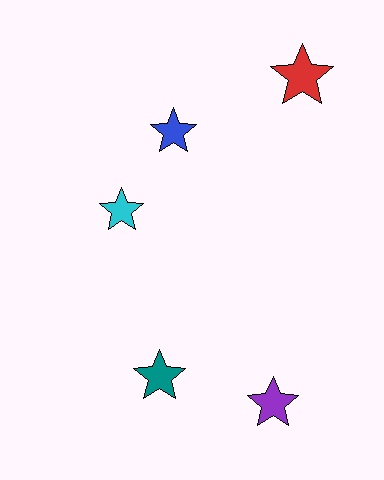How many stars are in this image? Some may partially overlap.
There are 5 stars.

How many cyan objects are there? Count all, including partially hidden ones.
There is 1 cyan object.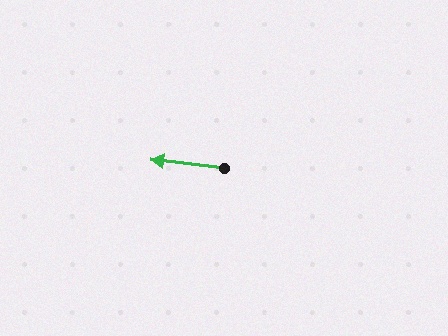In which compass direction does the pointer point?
West.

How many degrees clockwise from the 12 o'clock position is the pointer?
Approximately 277 degrees.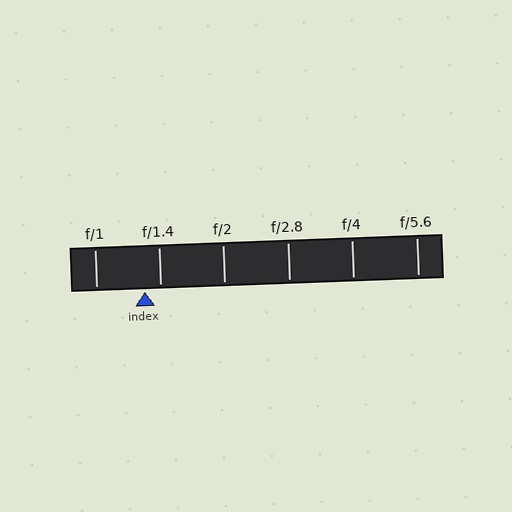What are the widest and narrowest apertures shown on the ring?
The widest aperture shown is f/1 and the narrowest is f/5.6.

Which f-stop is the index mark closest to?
The index mark is closest to f/1.4.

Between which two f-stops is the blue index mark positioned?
The index mark is between f/1 and f/1.4.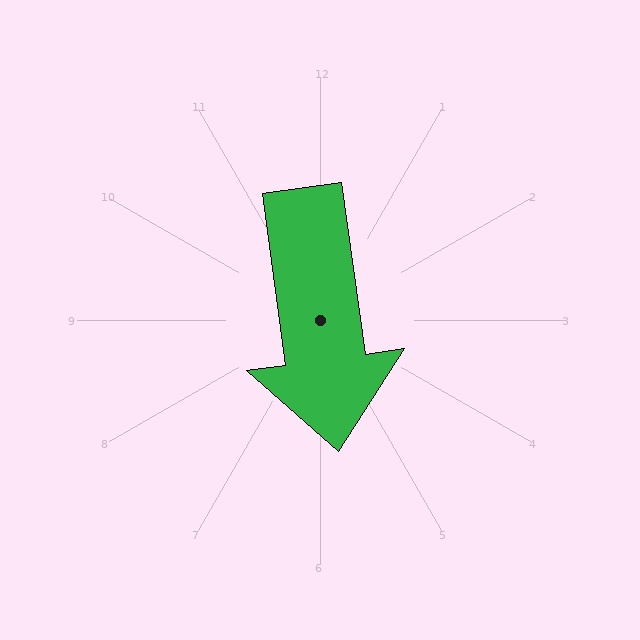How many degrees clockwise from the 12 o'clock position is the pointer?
Approximately 172 degrees.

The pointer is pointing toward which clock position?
Roughly 6 o'clock.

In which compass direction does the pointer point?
South.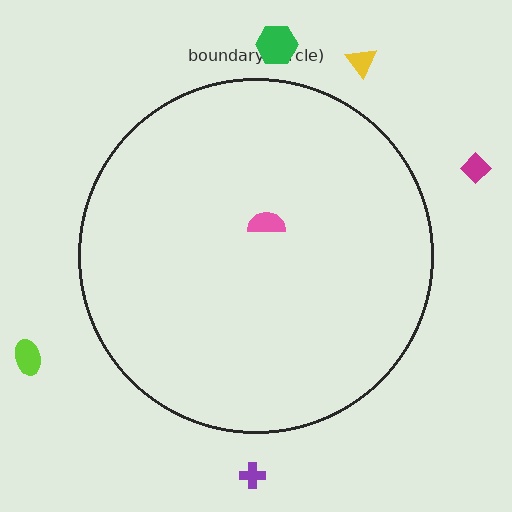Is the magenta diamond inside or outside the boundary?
Outside.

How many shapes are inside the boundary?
1 inside, 5 outside.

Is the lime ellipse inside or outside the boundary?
Outside.